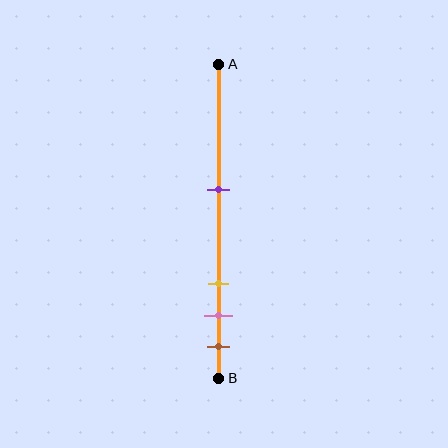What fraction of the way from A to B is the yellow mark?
The yellow mark is approximately 70% (0.7) of the way from A to B.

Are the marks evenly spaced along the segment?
No, the marks are not evenly spaced.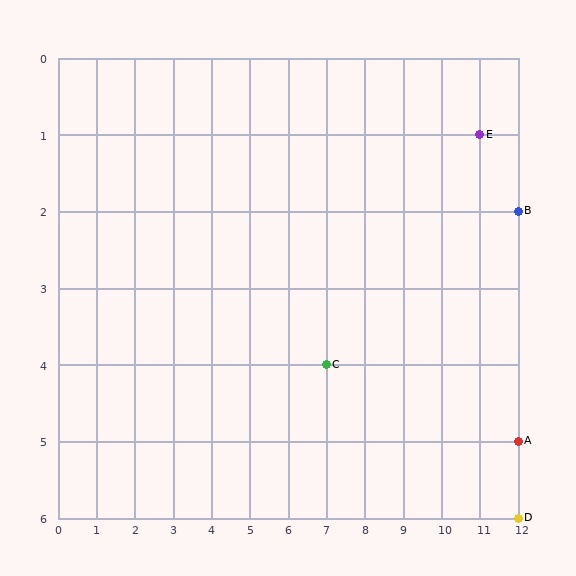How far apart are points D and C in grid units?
Points D and C are 5 columns and 2 rows apart (about 5.4 grid units diagonally).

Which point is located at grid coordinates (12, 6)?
Point D is at (12, 6).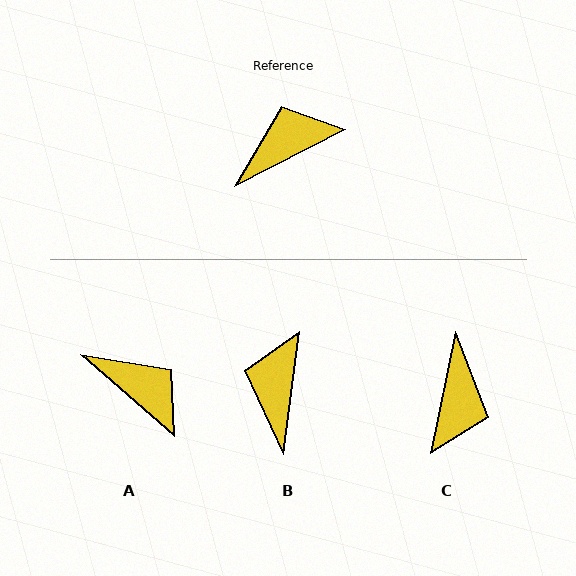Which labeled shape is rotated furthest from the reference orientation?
C, about 129 degrees away.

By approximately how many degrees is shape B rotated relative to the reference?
Approximately 56 degrees counter-clockwise.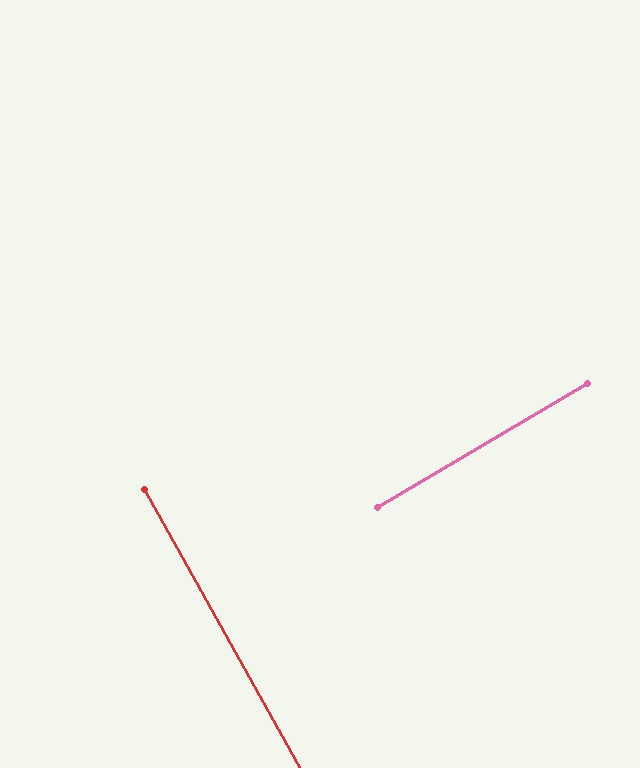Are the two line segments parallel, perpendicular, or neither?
Perpendicular — they meet at approximately 88°.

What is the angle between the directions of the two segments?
Approximately 88 degrees.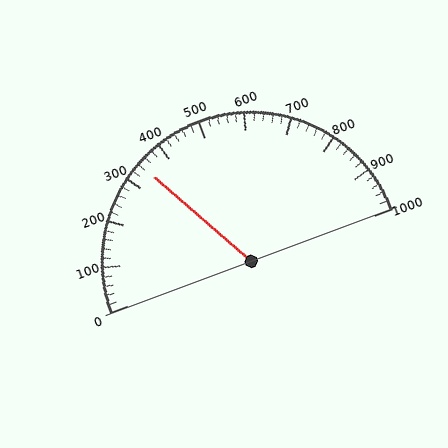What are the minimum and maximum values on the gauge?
The gauge ranges from 0 to 1000.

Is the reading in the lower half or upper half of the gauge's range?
The reading is in the lower half of the range (0 to 1000).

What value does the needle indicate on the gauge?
The needle indicates approximately 340.